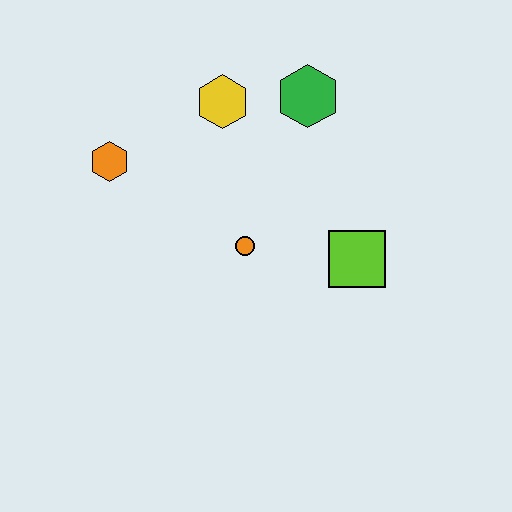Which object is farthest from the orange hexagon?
The lime square is farthest from the orange hexagon.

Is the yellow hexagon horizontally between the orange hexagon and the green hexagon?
Yes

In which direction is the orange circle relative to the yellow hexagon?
The orange circle is below the yellow hexagon.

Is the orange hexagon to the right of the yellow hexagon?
No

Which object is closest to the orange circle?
The lime square is closest to the orange circle.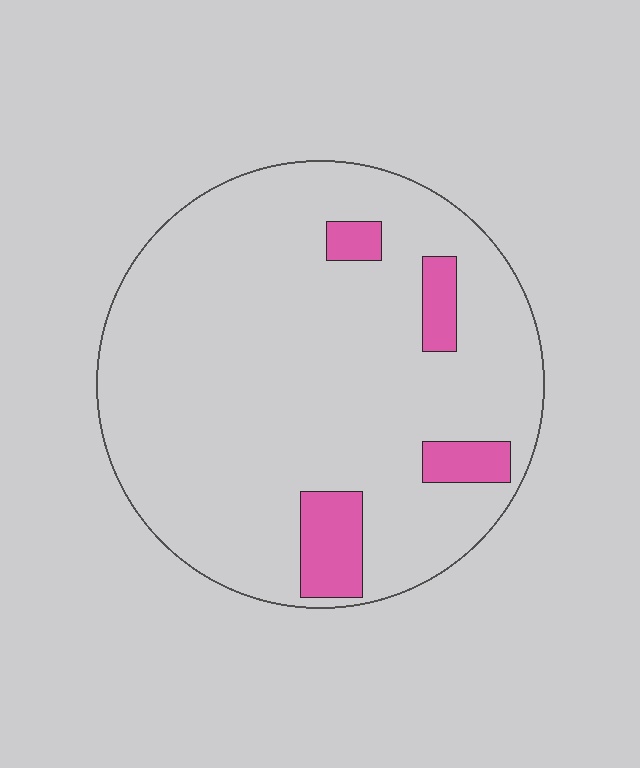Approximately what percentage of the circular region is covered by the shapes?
Approximately 10%.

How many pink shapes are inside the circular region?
4.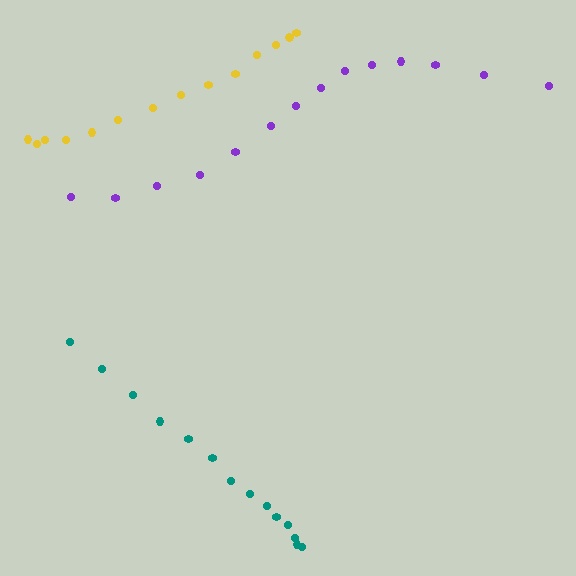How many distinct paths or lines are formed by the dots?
There are 3 distinct paths.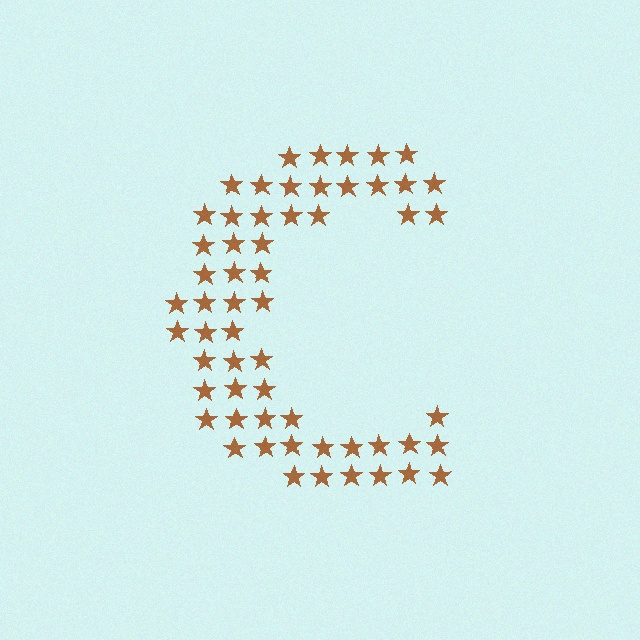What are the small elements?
The small elements are stars.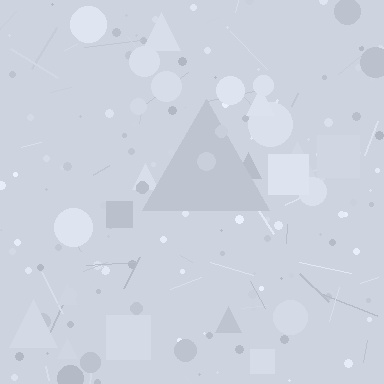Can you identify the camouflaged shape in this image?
The camouflaged shape is a triangle.